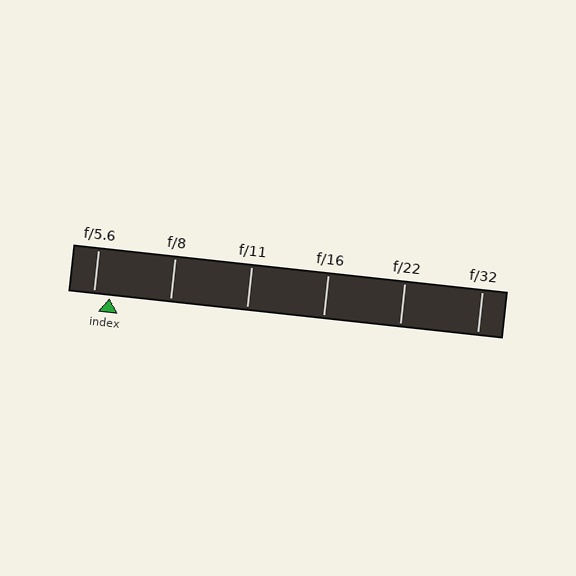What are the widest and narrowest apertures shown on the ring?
The widest aperture shown is f/5.6 and the narrowest is f/32.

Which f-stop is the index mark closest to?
The index mark is closest to f/5.6.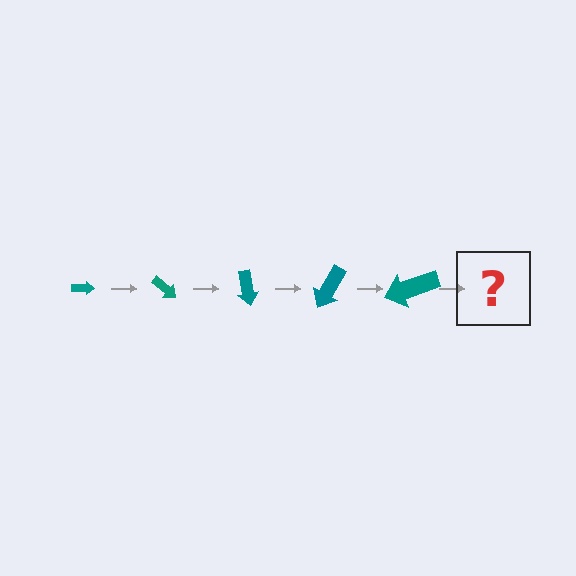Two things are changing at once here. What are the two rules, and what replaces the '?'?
The two rules are that the arrow grows larger each step and it rotates 40 degrees each step. The '?' should be an arrow, larger than the previous one and rotated 200 degrees from the start.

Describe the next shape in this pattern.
It should be an arrow, larger than the previous one and rotated 200 degrees from the start.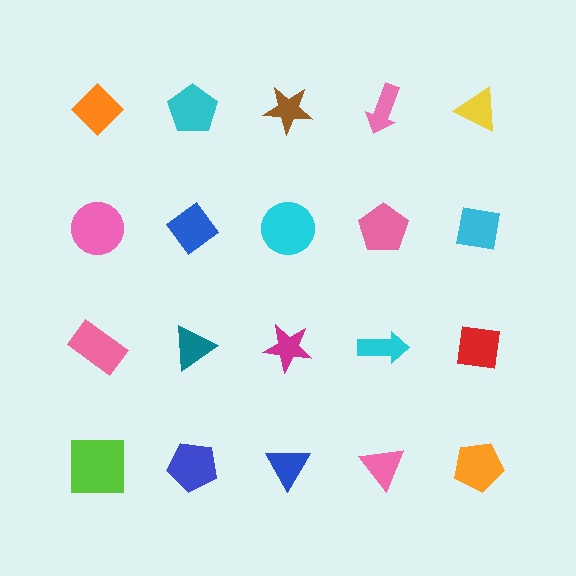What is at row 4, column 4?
A pink triangle.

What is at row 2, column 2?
A blue diamond.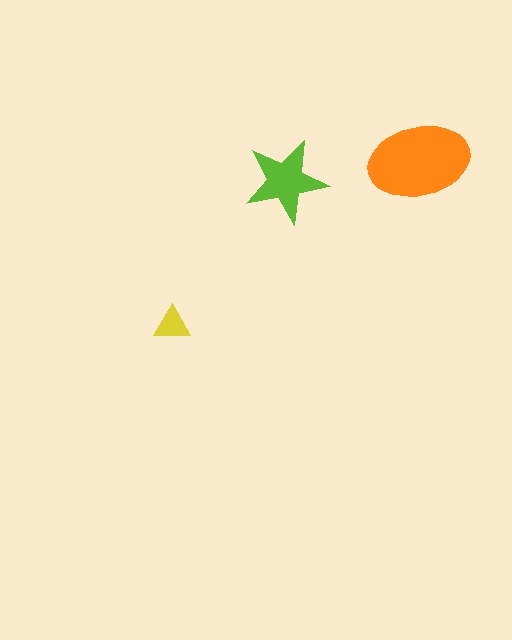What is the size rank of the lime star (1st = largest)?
2nd.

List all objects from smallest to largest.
The yellow triangle, the lime star, the orange ellipse.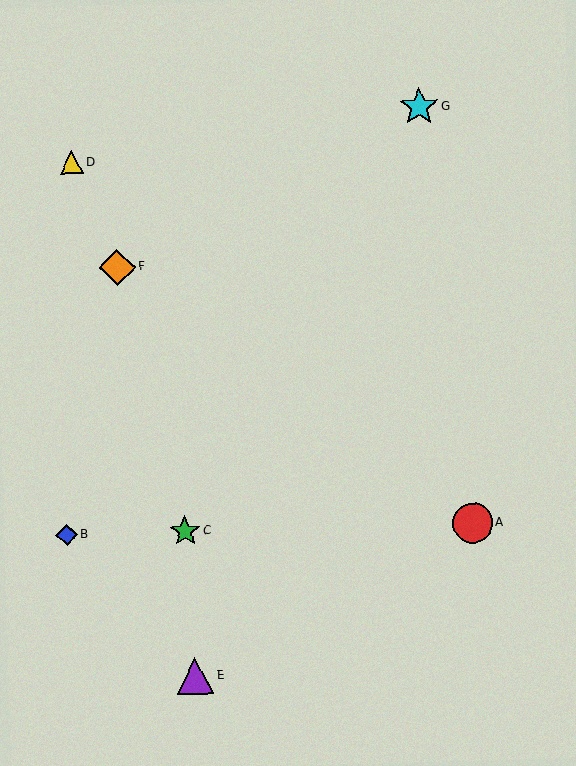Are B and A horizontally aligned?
Yes, both are at y≈535.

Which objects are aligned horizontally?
Objects A, B, C are aligned horizontally.